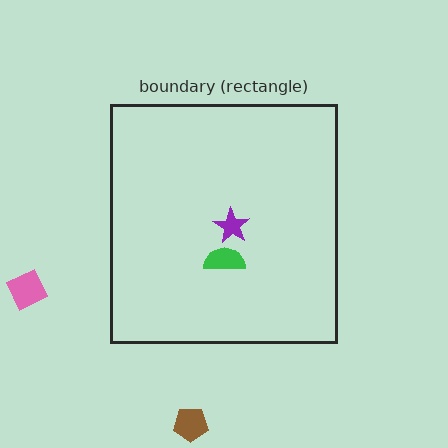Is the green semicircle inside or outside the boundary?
Inside.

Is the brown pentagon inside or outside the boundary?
Outside.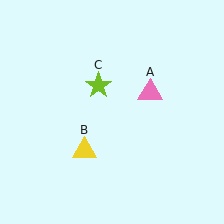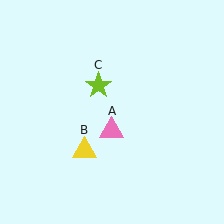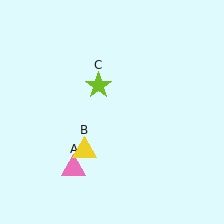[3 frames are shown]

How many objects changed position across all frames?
1 object changed position: pink triangle (object A).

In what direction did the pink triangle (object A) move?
The pink triangle (object A) moved down and to the left.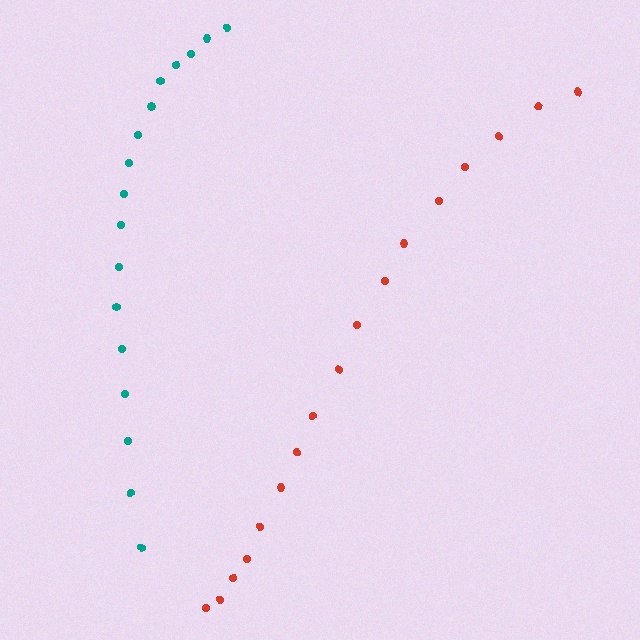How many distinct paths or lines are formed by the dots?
There are 2 distinct paths.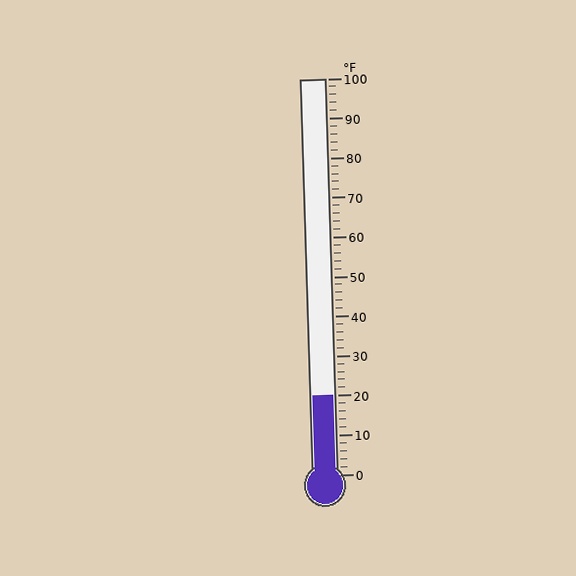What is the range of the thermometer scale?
The thermometer scale ranges from 0°F to 100°F.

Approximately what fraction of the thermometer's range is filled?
The thermometer is filled to approximately 20% of its range.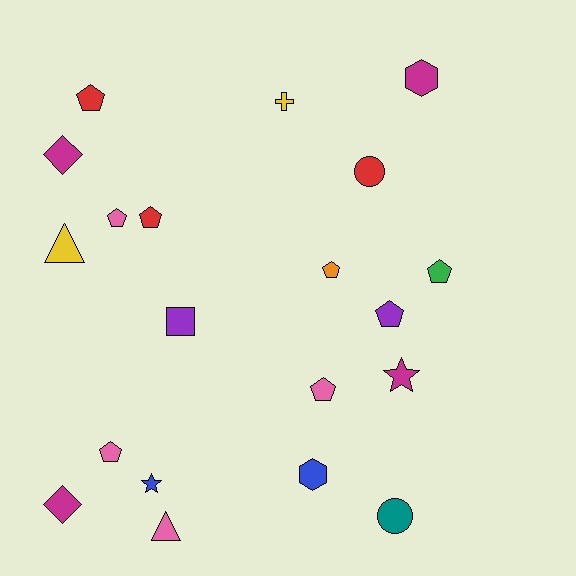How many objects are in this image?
There are 20 objects.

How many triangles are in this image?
There are 2 triangles.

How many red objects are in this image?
There are 3 red objects.